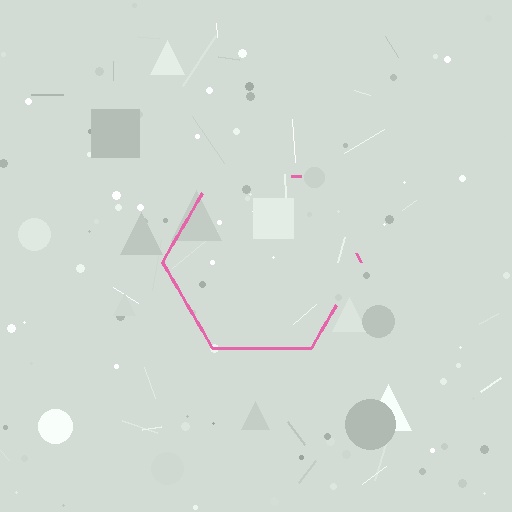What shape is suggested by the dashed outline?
The dashed outline suggests a hexagon.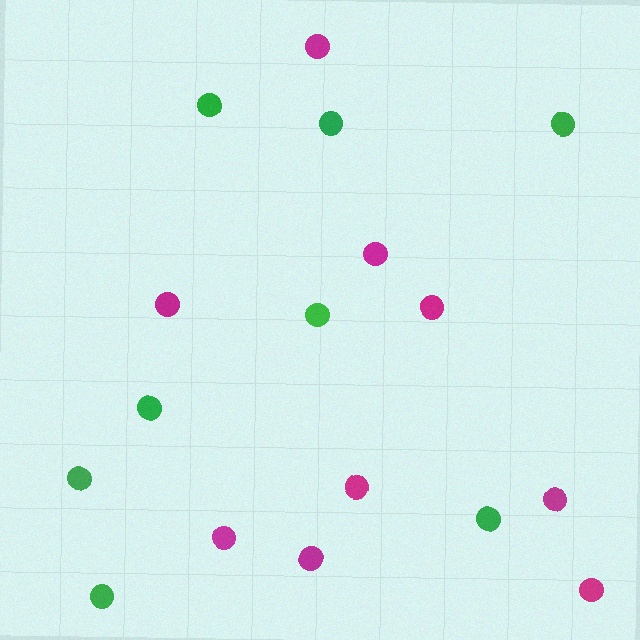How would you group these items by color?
There are 2 groups: one group of magenta circles (9) and one group of green circles (8).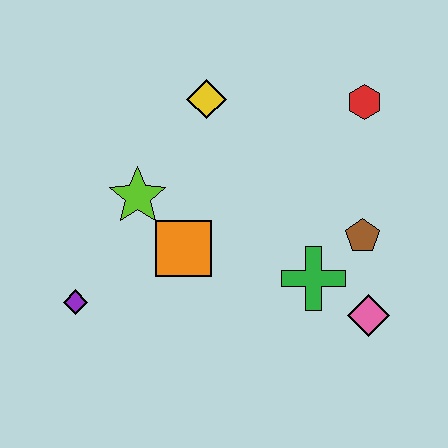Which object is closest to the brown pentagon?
The green cross is closest to the brown pentagon.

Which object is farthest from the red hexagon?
The purple diamond is farthest from the red hexagon.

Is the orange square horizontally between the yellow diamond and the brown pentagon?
No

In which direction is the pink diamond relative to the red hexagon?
The pink diamond is below the red hexagon.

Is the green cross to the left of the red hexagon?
Yes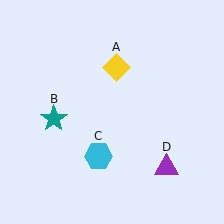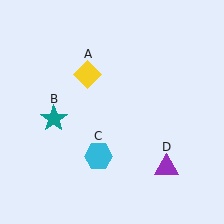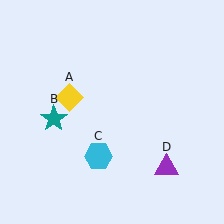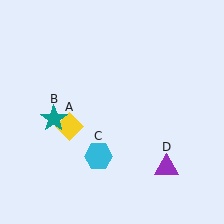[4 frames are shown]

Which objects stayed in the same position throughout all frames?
Teal star (object B) and cyan hexagon (object C) and purple triangle (object D) remained stationary.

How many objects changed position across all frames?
1 object changed position: yellow diamond (object A).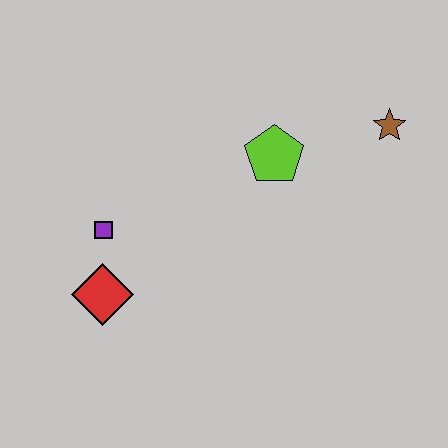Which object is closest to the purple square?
The red diamond is closest to the purple square.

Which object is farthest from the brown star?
The red diamond is farthest from the brown star.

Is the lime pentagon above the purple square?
Yes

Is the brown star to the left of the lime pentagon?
No